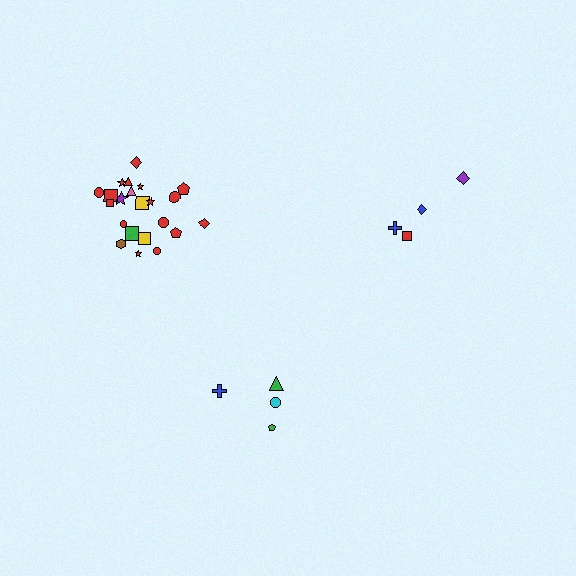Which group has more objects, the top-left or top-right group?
The top-left group.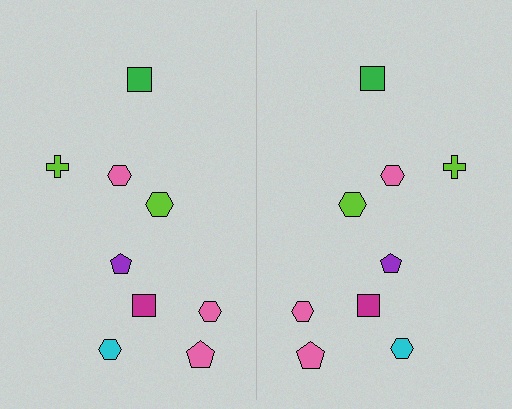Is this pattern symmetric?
Yes, this pattern has bilateral (reflection) symmetry.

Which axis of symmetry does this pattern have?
The pattern has a vertical axis of symmetry running through the center of the image.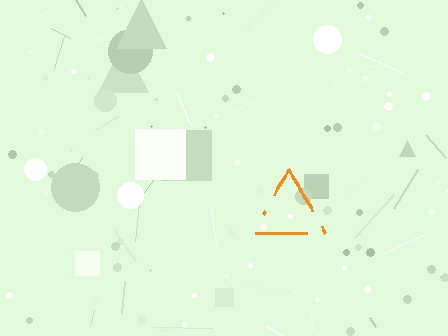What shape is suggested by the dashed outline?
The dashed outline suggests a triangle.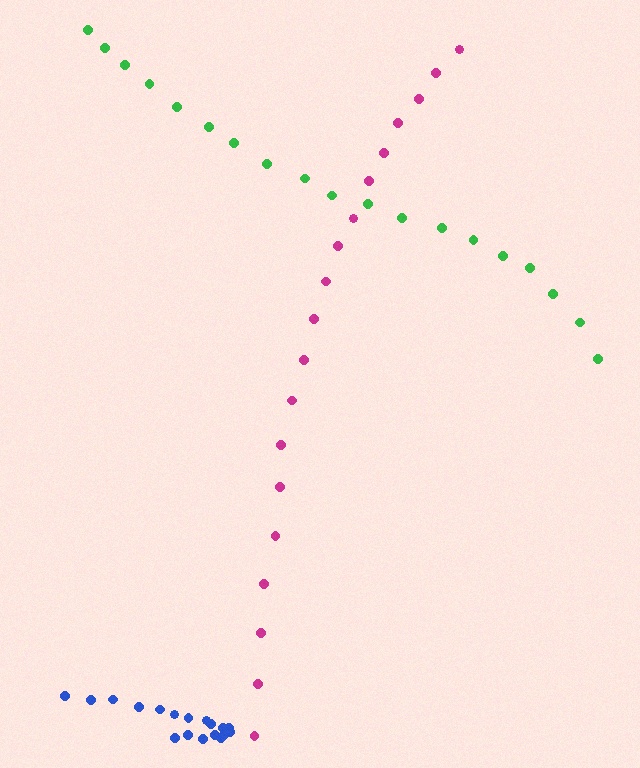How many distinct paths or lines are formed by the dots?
There are 3 distinct paths.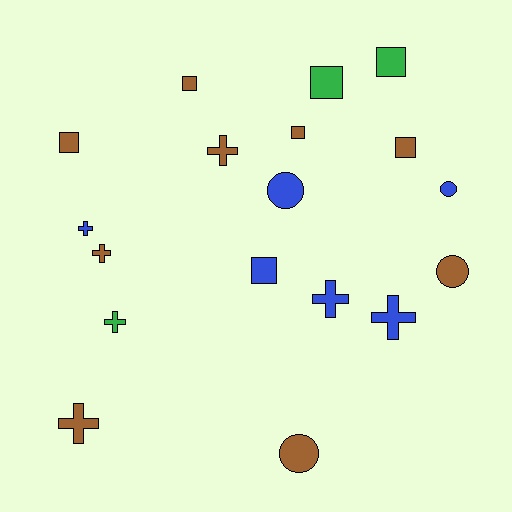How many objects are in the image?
There are 18 objects.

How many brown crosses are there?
There are 3 brown crosses.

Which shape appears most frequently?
Square, with 7 objects.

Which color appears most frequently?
Brown, with 9 objects.